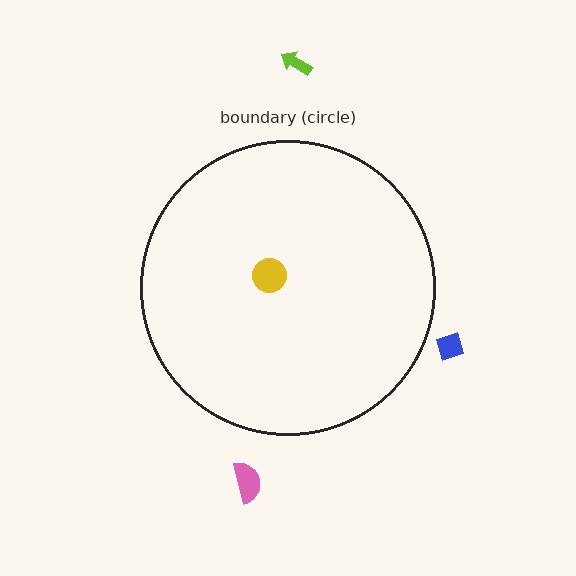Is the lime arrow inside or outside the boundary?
Outside.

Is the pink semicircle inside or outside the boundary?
Outside.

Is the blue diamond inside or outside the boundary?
Outside.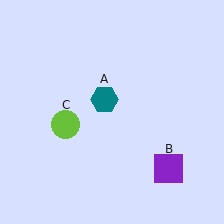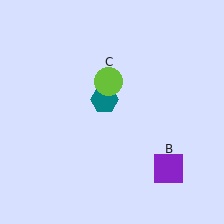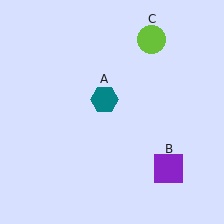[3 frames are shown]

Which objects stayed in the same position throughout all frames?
Teal hexagon (object A) and purple square (object B) remained stationary.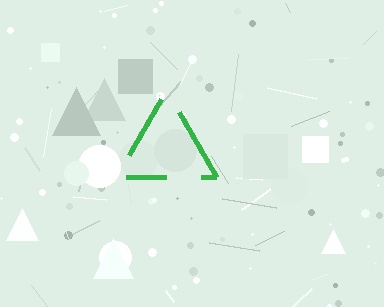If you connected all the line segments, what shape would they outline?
They would outline a triangle.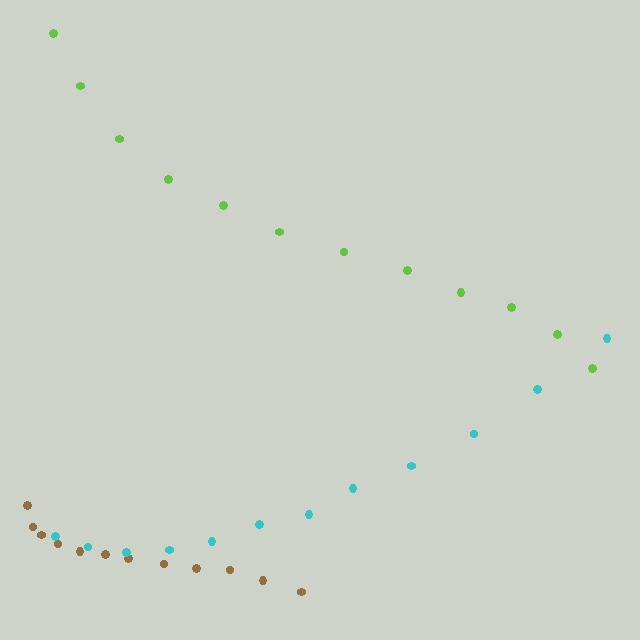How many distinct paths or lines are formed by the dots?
There are 3 distinct paths.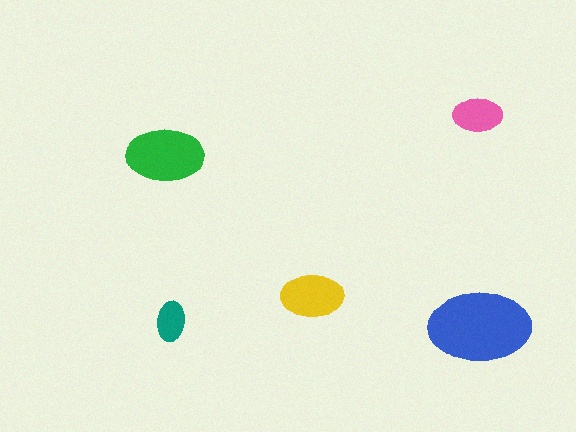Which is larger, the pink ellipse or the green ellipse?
The green one.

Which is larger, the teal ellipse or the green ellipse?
The green one.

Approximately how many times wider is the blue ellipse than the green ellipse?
About 1.5 times wider.